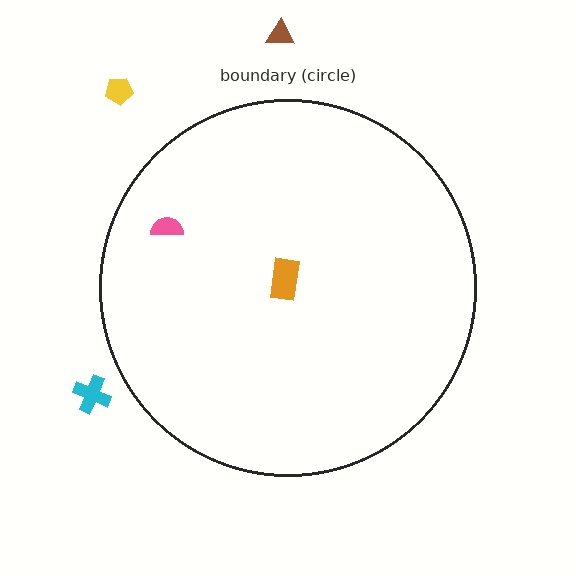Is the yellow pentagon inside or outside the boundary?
Outside.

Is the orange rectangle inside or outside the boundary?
Inside.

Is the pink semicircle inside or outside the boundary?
Inside.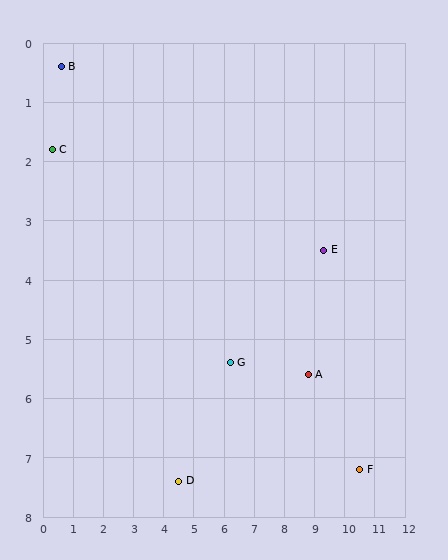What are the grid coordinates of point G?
Point G is at approximately (6.2, 5.4).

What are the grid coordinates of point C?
Point C is at approximately (0.3, 1.8).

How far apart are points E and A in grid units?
Points E and A are about 2.2 grid units apart.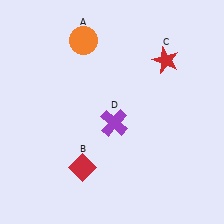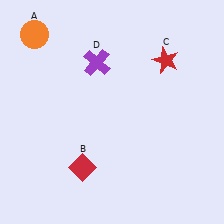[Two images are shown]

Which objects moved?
The objects that moved are: the orange circle (A), the purple cross (D).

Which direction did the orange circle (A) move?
The orange circle (A) moved left.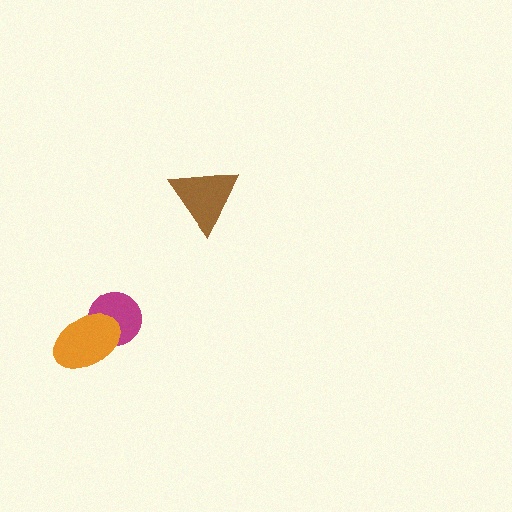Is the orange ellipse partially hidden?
No, no other shape covers it.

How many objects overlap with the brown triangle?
0 objects overlap with the brown triangle.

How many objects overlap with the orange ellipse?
1 object overlaps with the orange ellipse.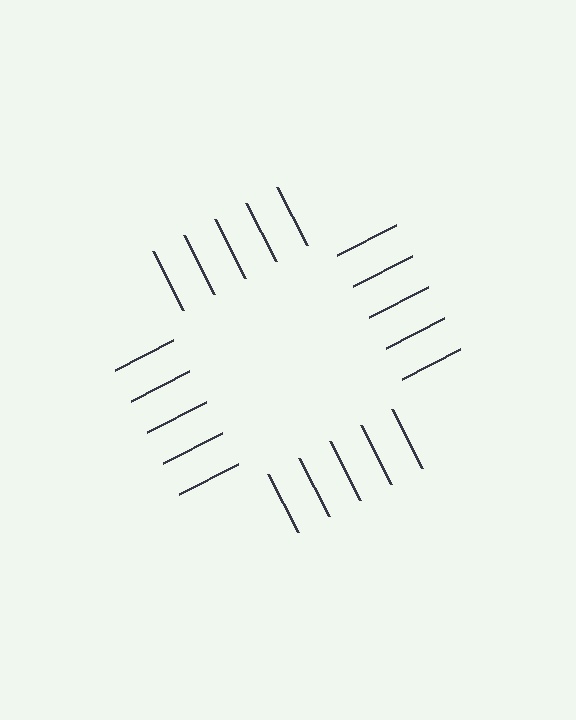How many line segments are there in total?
20 — 5 along each of the 4 edges.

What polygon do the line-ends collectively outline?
An illusory square — the line segments terminate on its edges but no continuous stroke is drawn.